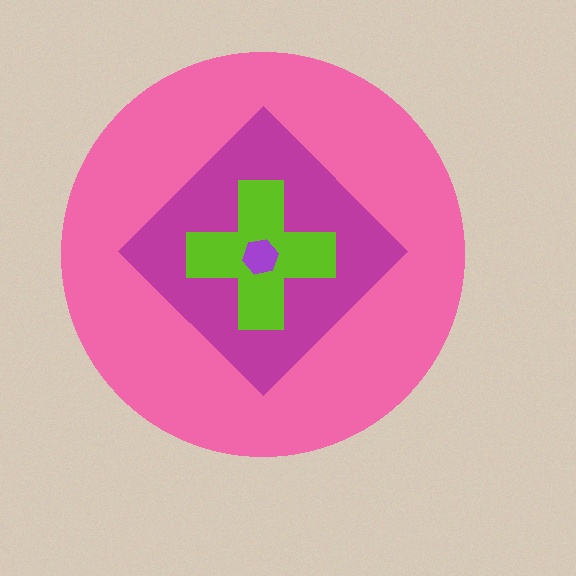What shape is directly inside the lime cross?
The purple hexagon.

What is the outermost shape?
The pink circle.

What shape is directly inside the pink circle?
The magenta diamond.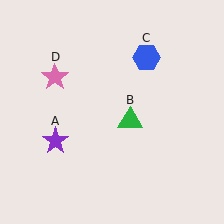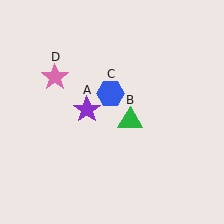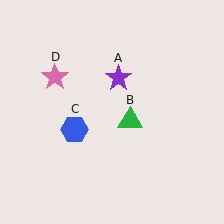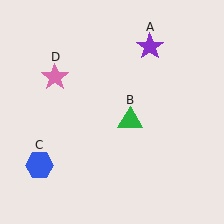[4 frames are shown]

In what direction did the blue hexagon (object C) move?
The blue hexagon (object C) moved down and to the left.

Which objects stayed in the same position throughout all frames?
Green triangle (object B) and pink star (object D) remained stationary.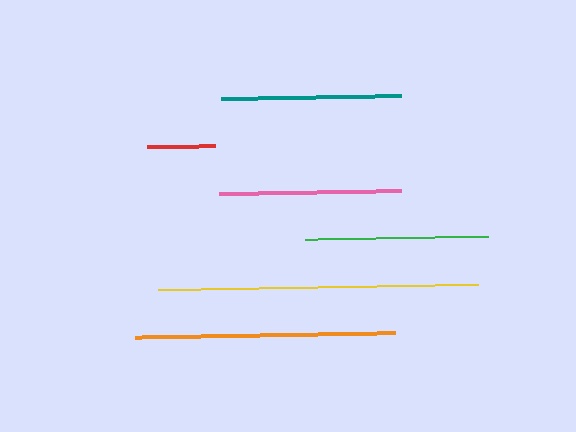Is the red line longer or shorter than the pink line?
The pink line is longer than the red line.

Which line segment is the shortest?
The red line is the shortest at approximately 68 pixels.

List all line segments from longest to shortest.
From longest to shortest: yellow, orange, green, pink, teal, red.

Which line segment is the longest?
The yellow line is the longest at approximately 320 pixels.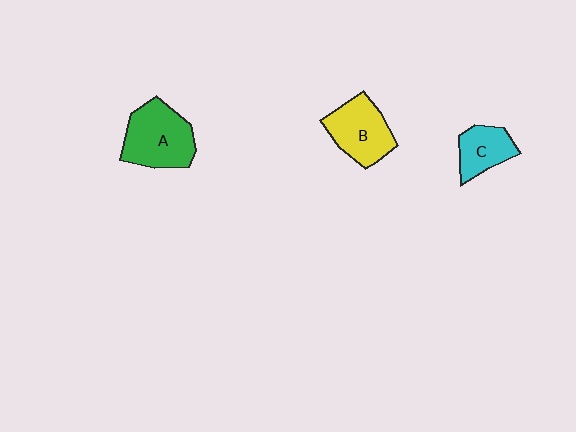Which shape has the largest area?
Shape A (green).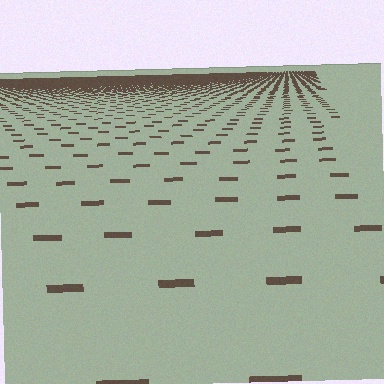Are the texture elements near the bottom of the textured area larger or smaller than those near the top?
Larger. Near the bottom, elements are closer to the viewer and appear at a bigger on-screen size.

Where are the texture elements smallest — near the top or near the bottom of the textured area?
Near the top.